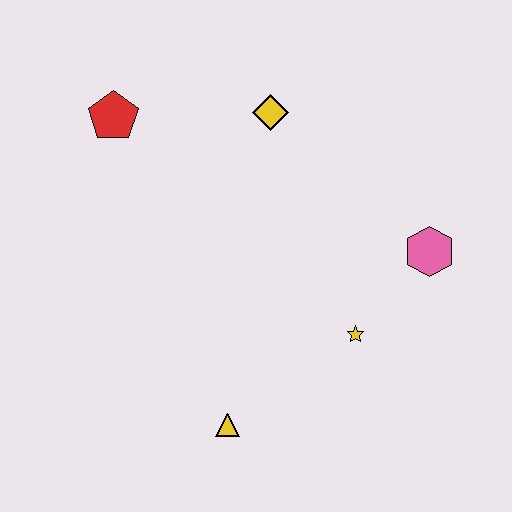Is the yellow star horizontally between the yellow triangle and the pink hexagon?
Yes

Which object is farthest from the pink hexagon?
The red pentagon is farthest from the pink hexagon.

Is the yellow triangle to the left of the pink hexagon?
Yes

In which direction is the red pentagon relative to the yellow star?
The red pentagon is to the left of the yellow star.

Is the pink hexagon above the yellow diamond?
No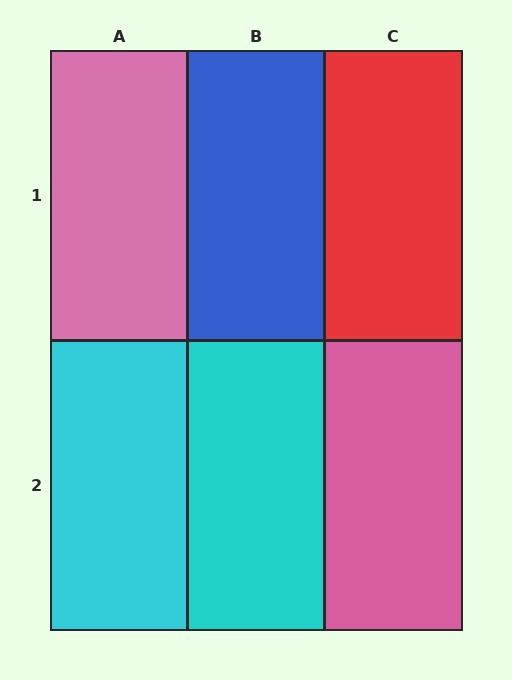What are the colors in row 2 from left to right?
Cyan, cyan, pink.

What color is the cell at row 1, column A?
Pink.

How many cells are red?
1 cell is red.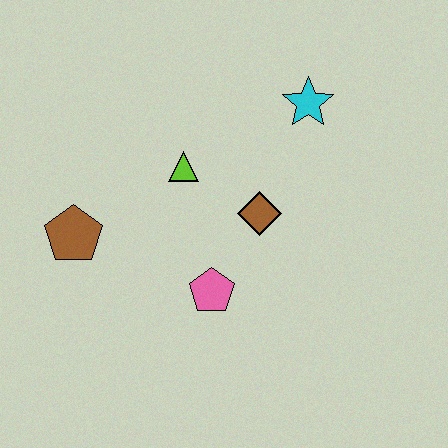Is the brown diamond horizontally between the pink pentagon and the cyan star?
Yes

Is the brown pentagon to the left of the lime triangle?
Yes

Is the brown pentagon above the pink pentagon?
Yes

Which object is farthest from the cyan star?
The brown pentagon is farthest from the cyan star.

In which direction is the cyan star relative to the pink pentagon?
The cyan star is above the pink pentagon.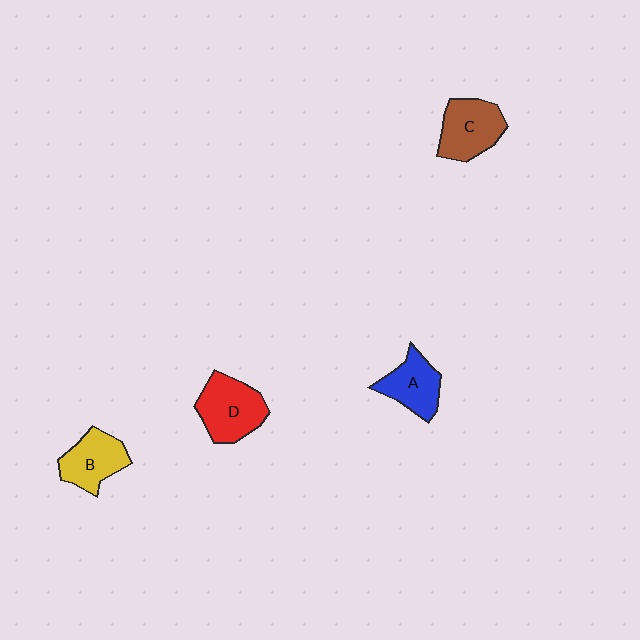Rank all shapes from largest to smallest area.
From largest to smallest: D (red), C (brown), B (yellow), A (blue).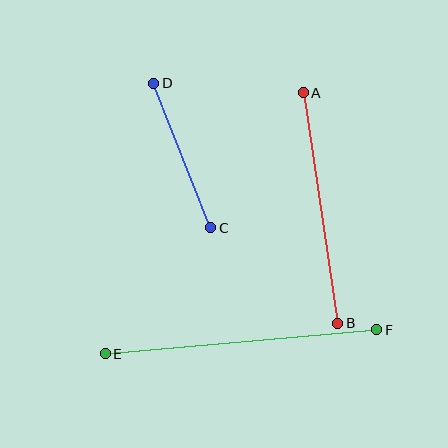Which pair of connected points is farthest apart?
Points E and F are farthest apart.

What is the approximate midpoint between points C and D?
The midpoint is at approximately (182, 155) pixels.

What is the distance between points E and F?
The distance is approximately 273 pixels.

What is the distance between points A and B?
The distance is approximately 233 pixels.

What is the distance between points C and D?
The distance is approximately 155 pixels.